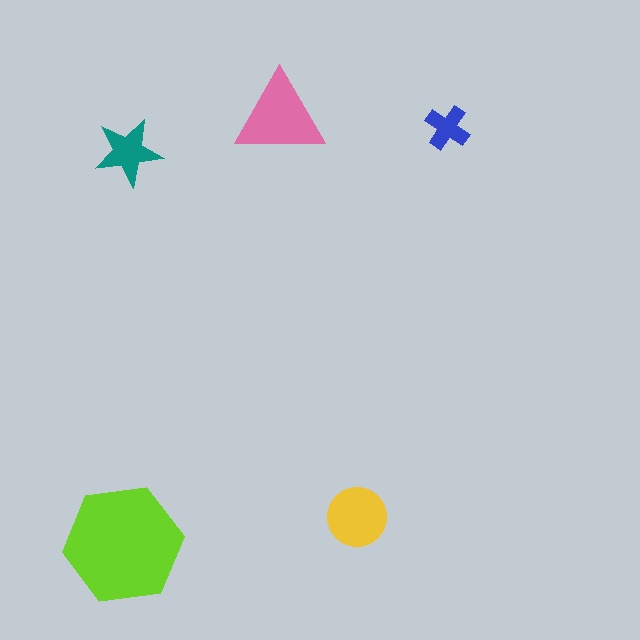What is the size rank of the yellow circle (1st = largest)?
3rd.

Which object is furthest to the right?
The blue cross is rightmost.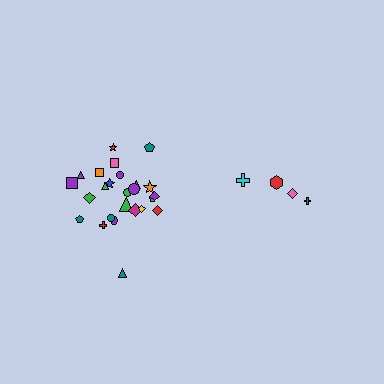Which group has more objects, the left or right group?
The left group.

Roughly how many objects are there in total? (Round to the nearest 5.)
Roughly 30 objects in total.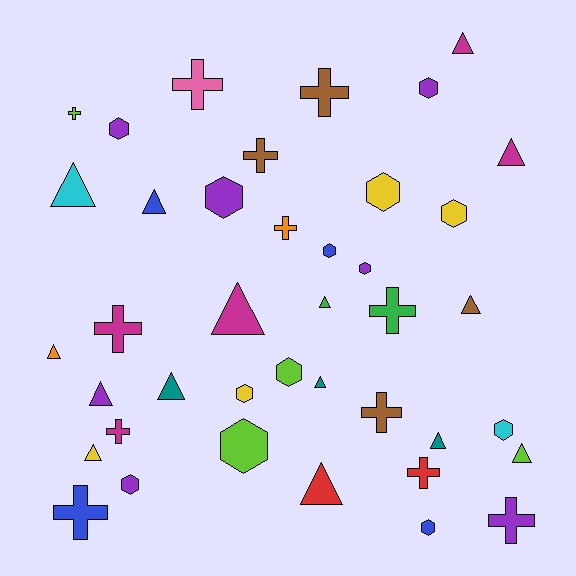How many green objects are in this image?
There are 2 green objects.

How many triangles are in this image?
There are 15 triangles.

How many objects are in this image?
There are 40 objects.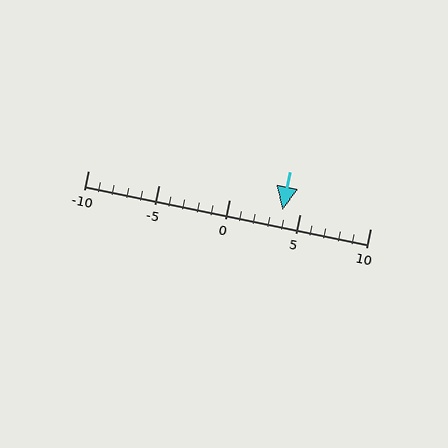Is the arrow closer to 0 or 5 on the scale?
The arrow is closer to 5.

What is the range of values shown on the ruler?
The ruler shows values from -10 to 10.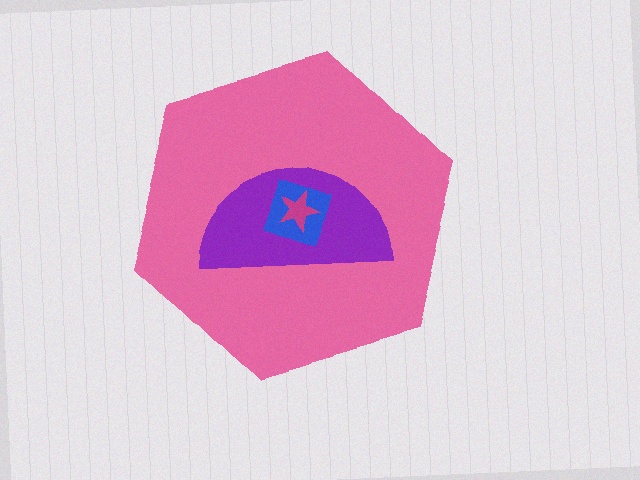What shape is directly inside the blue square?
The magenta star.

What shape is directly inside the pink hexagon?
The purple semicircle.